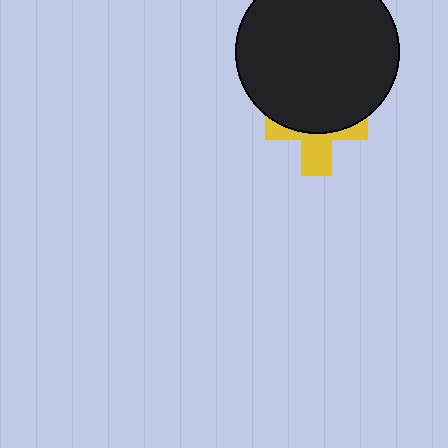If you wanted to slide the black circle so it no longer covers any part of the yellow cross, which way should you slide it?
Slide it up — that is the most direct way to separate the two shapes.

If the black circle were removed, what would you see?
You would see the complete yellow cross.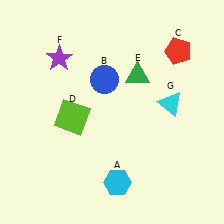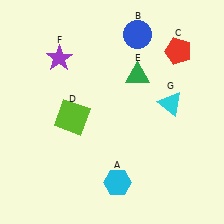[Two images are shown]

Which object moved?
The blue circle (B) moved up.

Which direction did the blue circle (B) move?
The blue circle (B) moved up.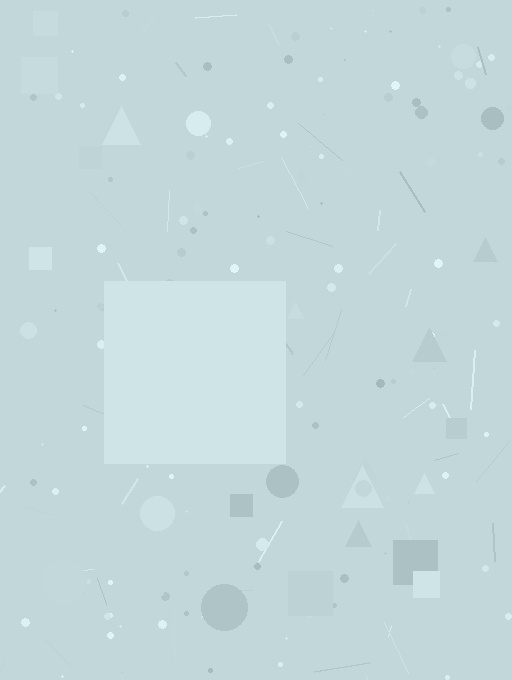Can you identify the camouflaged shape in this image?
The camouflaged shape is a square.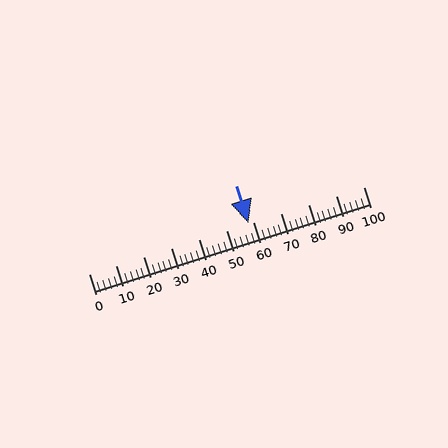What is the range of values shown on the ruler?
The ruler shows values from 0 to 100.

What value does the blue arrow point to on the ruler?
The blue arrow points to approximately 58.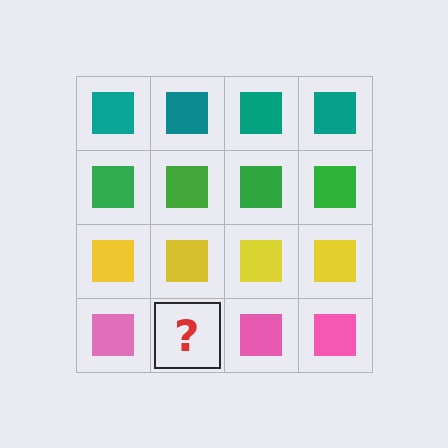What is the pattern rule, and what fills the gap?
The rule is that each row has a consistent color. The gap should be filled with a pink square.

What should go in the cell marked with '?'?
The missing cell should contain a pink square.